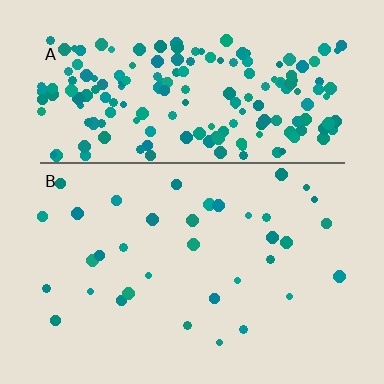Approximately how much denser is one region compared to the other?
Approximately 5.6× — region A over region B.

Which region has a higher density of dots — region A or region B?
A (the top).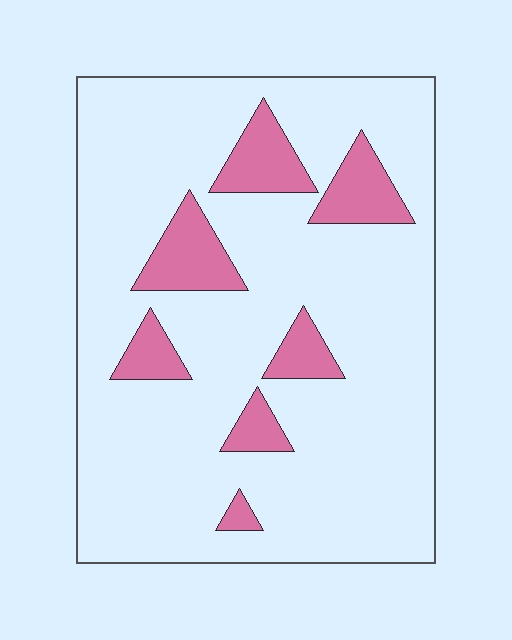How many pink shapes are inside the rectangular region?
7.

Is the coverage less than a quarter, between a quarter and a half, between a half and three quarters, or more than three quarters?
Less than a quarter.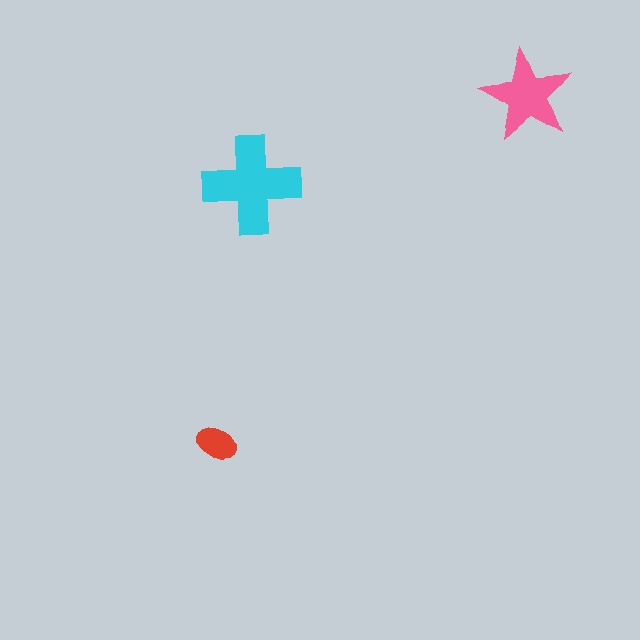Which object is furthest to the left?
The red ellipse is leftmost.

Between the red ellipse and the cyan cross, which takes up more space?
The cyan cross.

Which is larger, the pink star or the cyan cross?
The cyan cross.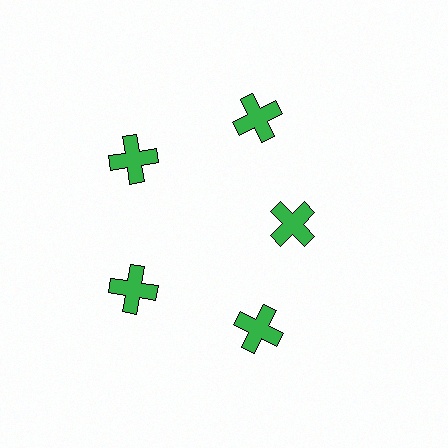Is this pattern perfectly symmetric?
No. The 5 green crosses are arranged in a ring, but one element near the 3 o'clock position is pulled inward toward the center, breaking the 5-fold rotational symmetry.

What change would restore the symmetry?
The symmetry would be restored by moving it outward, back onto the ring so that all 5 crosses sit at equal angles and equal distance from the center.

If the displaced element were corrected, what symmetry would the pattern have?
It would have 5-fold rotational symmetry — the pattern would map onto itself every 72 degrees.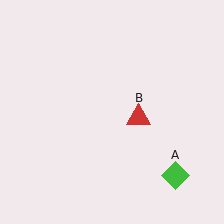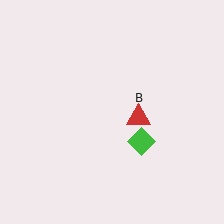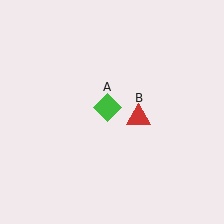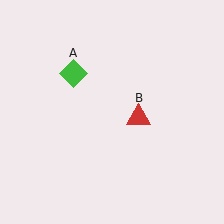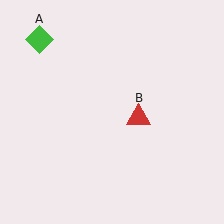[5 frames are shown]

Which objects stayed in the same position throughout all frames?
Red triangle (object B) remained stationary.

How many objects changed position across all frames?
1 object changed position: green diamond (object A).